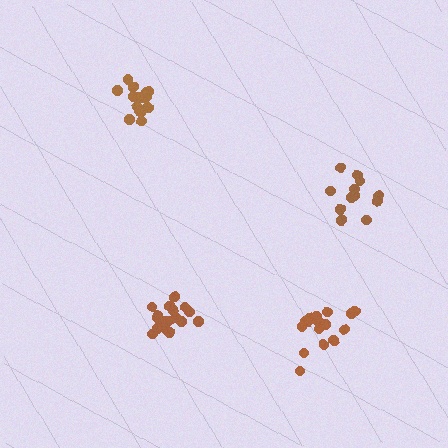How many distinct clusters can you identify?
There are 4 distinct clusters.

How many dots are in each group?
Group 1: 13 dots, Group 2: 17 dots, Group 3: 15 dots, Group 4: 16 dots (61 total).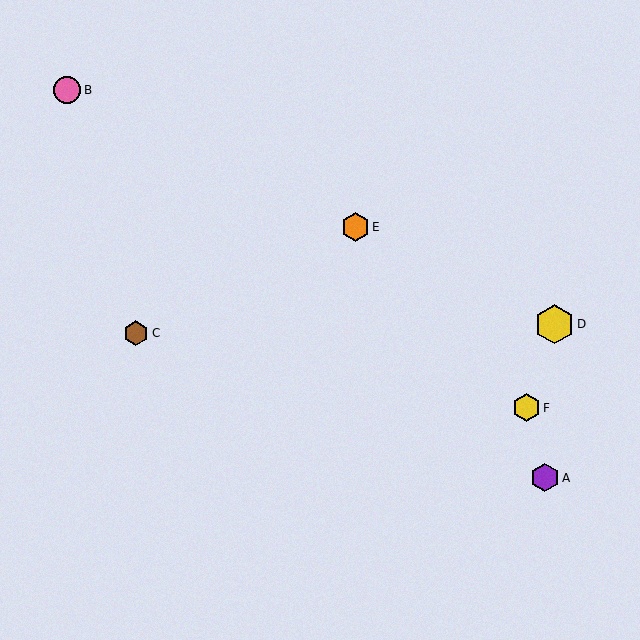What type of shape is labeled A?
Shape A is a purple hexagon.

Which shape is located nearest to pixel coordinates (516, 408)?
The yellow hexagon (labeled F) at (526, 408) is nearest to that location.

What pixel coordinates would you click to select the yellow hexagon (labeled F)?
Click at (526, 408) to select the yellow hexagon F.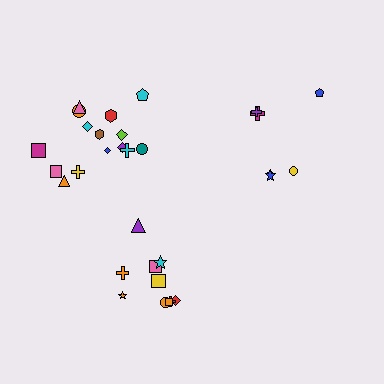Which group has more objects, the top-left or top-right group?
The top-left group.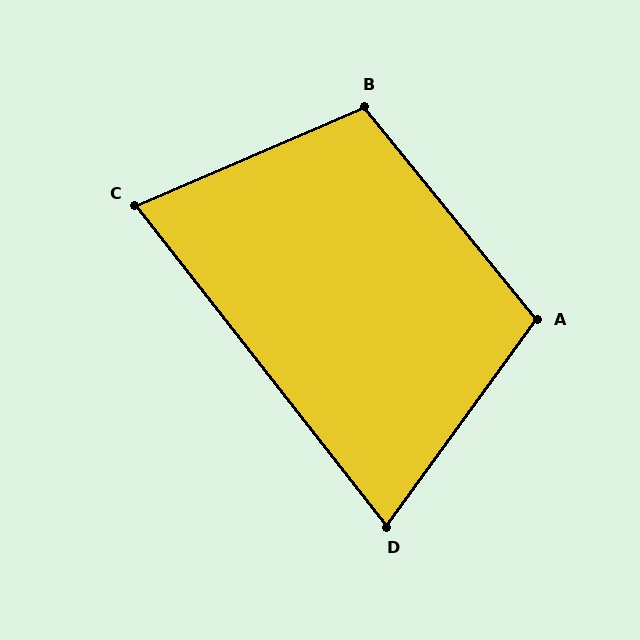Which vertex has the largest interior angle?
B, at approximately 106 degrees.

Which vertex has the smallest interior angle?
D, at approximately 74 degrees.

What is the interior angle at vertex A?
Approximately 105 degrees (obtuse).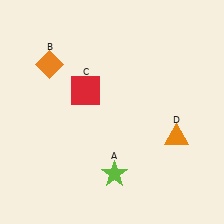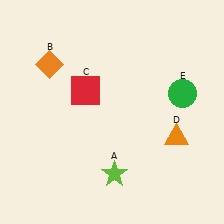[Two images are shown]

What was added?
A green circle (E) was added in Image 2.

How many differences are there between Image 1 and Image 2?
There is 1 difference between the two images.